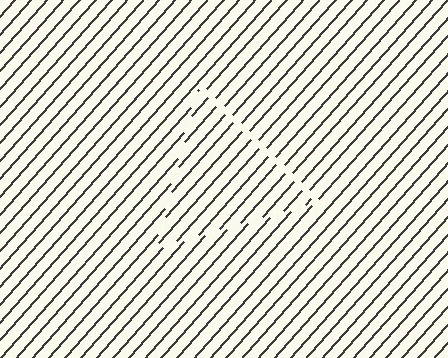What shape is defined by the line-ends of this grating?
An illusory triangle. The interior of the shape contains the same grating, shifted by half a period — the contour is defined by the phase discontinuity where line-ends from the inner and outer gratings abut.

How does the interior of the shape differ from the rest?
The interior of the shape contains the same grating, shifted by half a period — the contour is defined by the phase discontinuity where line-ends from the inner and outer gratings abut.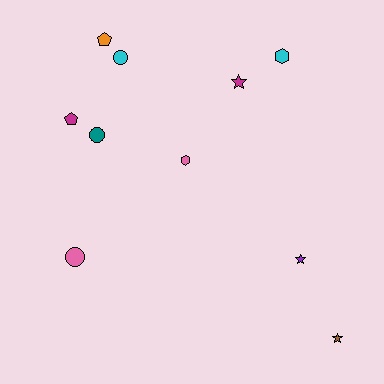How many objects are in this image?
There are 10 objects.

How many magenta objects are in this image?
There are 2 magenta objects.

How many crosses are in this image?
There are no crosses.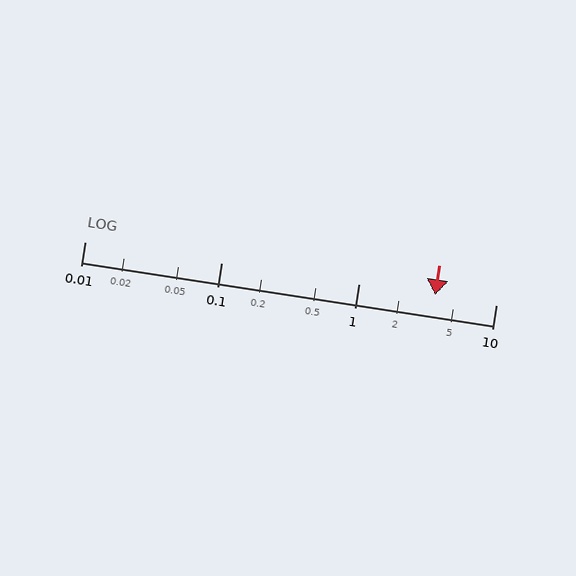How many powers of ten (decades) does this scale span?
The scale spans 3 decades, from 0.01 to 10.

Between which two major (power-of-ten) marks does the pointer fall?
The pointer is between 1 and 10.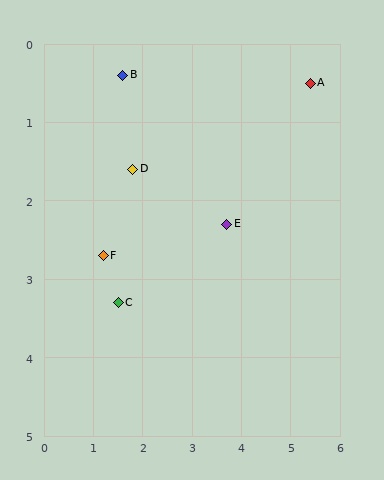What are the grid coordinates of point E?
Point E is at approximately (3.7, 2.3).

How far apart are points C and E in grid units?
Points C and E are about 2.4 grid units apart.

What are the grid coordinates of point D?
Point D is at approximately (1.8, 1.6).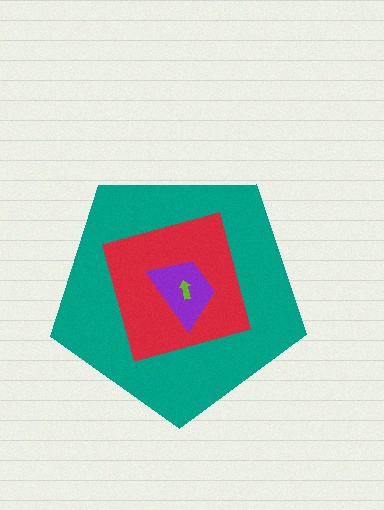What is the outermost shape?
The teal pentagon.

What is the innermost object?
The lime arrow.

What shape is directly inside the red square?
The purple trapezoid.